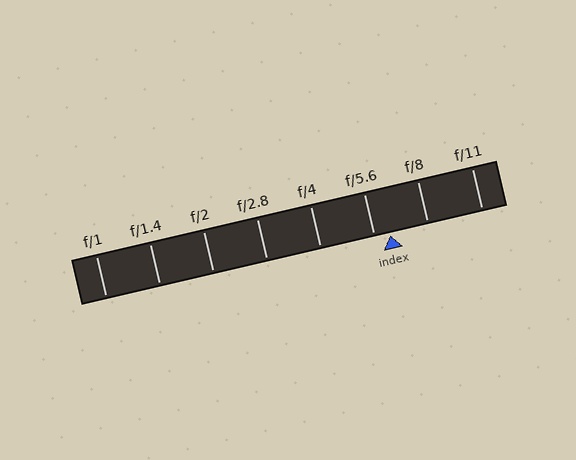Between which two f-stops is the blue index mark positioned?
The index mark is between f/5.6 and f/8.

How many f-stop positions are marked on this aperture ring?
There are 8 f-stop positions marked.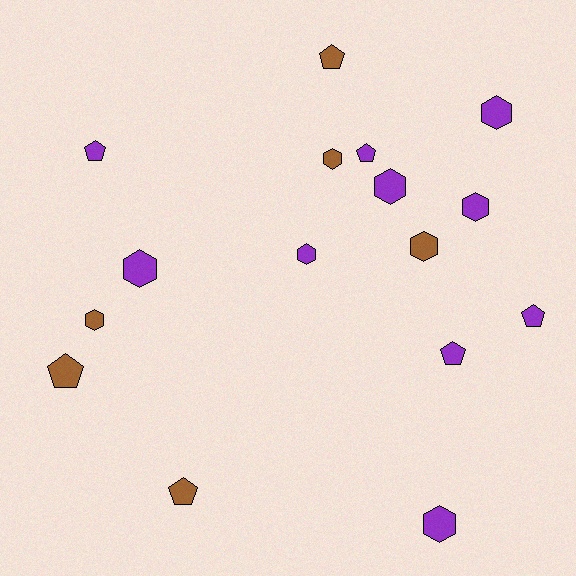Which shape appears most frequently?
Hexagon, with 9 objects.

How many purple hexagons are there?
There are 6 purple hexagons.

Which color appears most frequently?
Purple, with 10 objects.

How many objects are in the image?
There are 16 objects.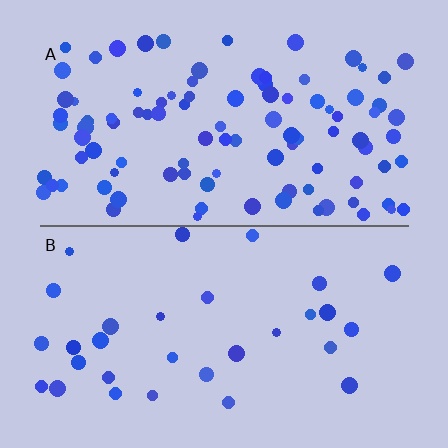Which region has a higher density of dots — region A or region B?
A (the top).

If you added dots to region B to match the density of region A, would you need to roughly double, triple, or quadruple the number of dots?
Approximately triple.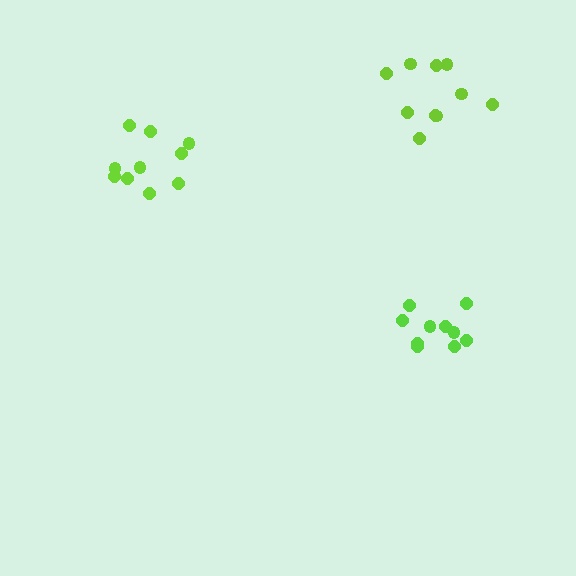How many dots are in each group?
Group 1: 10 dots, Group 2: 10 dots, Group 3: 10 dots (30 total).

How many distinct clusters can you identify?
There are 3 distinct clusters.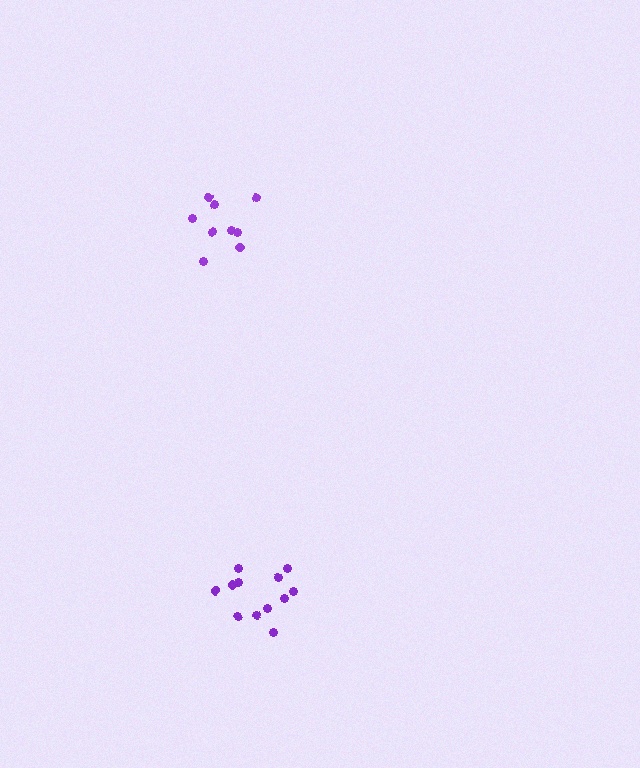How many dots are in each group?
Group 1: 12 dots, Group 2: 9 dots (21 total).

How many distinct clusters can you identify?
There are 2 distinct clusters.